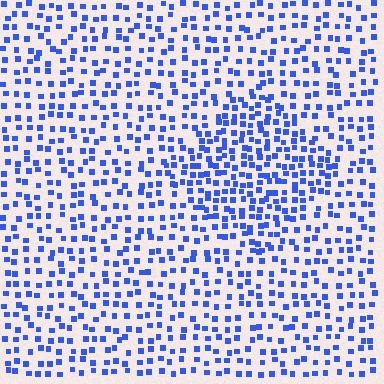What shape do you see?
I see a diamond.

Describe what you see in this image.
The image contains small blue elements arranged at two different densities. A diamond-shaped region is visible where the elements are more densely packed than the surrounding area.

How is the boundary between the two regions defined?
The boundary is defined by a change in element density (approximately 1.7x ratio). All elements are the same color, size, and shape.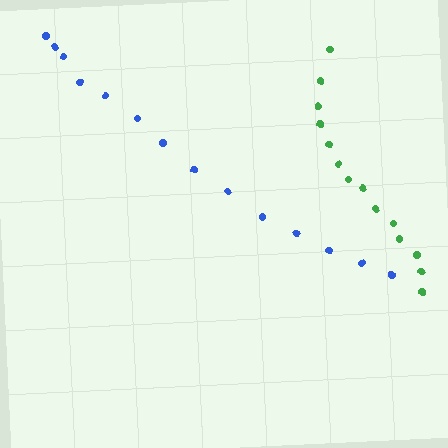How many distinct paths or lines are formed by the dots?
There are 2 distinct paths.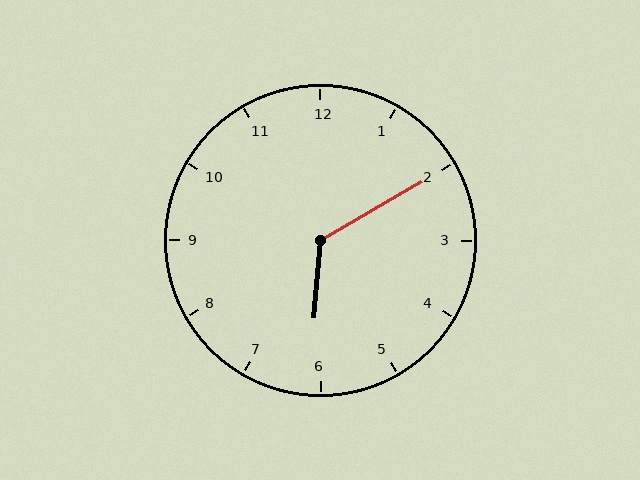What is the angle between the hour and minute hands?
Approximately 125 degrees.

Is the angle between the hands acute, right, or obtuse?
It is obtuse.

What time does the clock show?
6:10.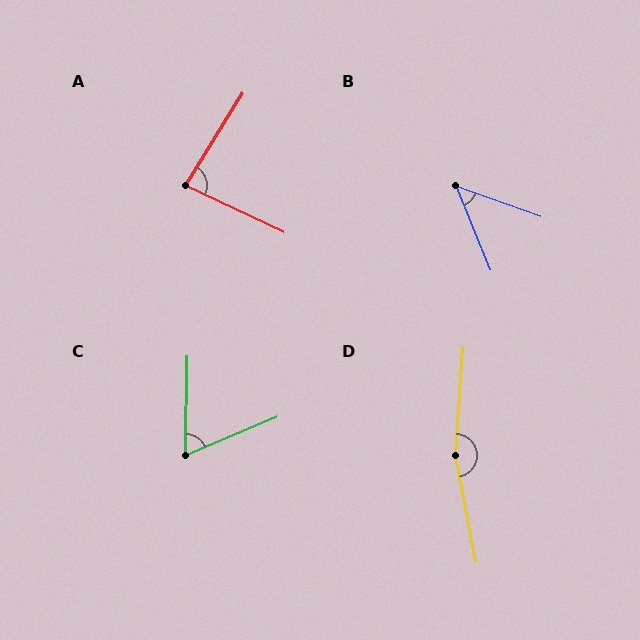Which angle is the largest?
D, at approximately 165 degrees.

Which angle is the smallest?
B, at approximately 48 degrees.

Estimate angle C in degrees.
Approximately 66 degrees.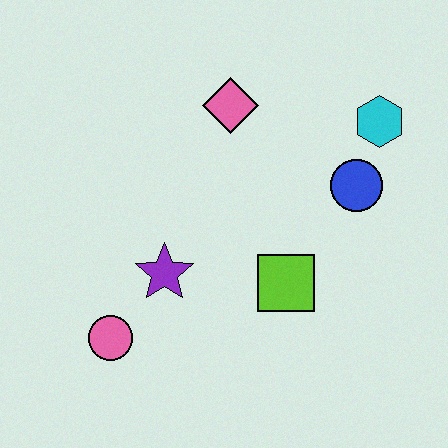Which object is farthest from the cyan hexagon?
The pink circle is farthest from the cyan hexagon.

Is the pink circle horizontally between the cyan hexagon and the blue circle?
No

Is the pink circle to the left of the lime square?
Yes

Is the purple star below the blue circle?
Yes